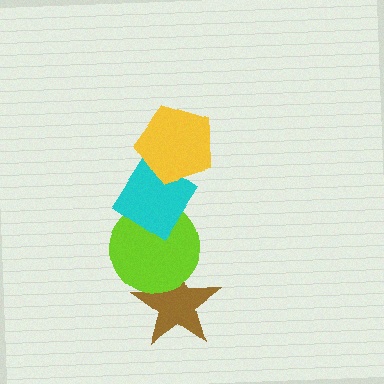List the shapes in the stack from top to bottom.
From top to bottom: the yellow pentagon, the cyan diamond, the lime circle, the brown star.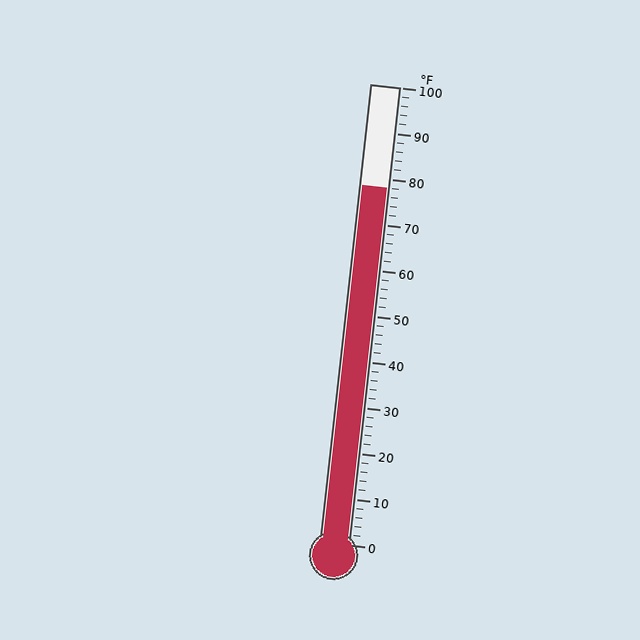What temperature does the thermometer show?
The thermometer shows approximately 78°F.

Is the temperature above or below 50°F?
The temperature is above 50°F.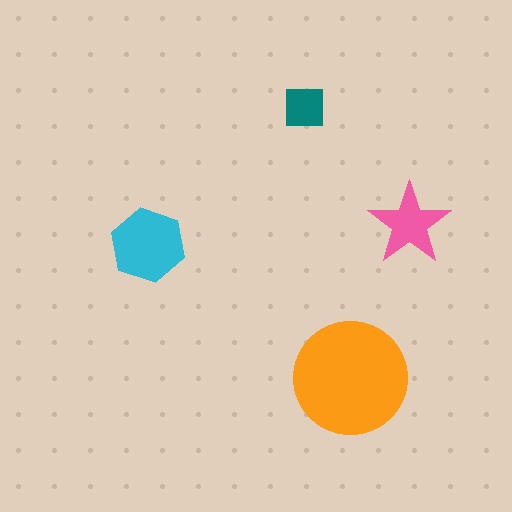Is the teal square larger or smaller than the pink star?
Smaller.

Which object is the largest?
The orange circle.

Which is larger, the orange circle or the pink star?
The orange circle.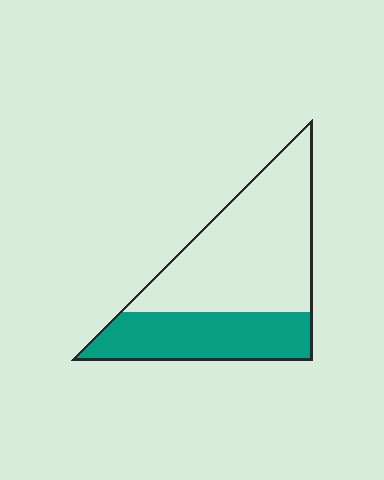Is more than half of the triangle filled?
No.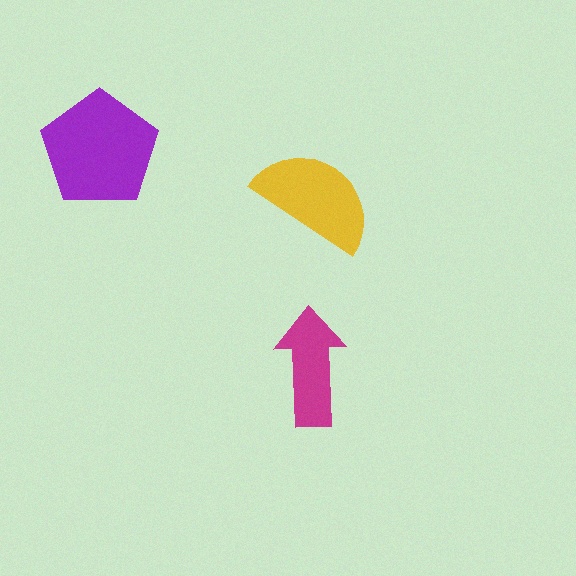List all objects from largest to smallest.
The purple pentagon, the yellow semicircle, the magenta arrow.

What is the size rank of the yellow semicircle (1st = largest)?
2nd.